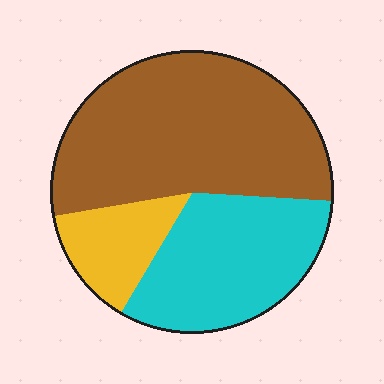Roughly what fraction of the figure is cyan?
Cyan takes up about one third (1/3) of the figure.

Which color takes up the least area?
Yellow, at roughly 15%.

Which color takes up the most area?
Brown, at roughly 55%.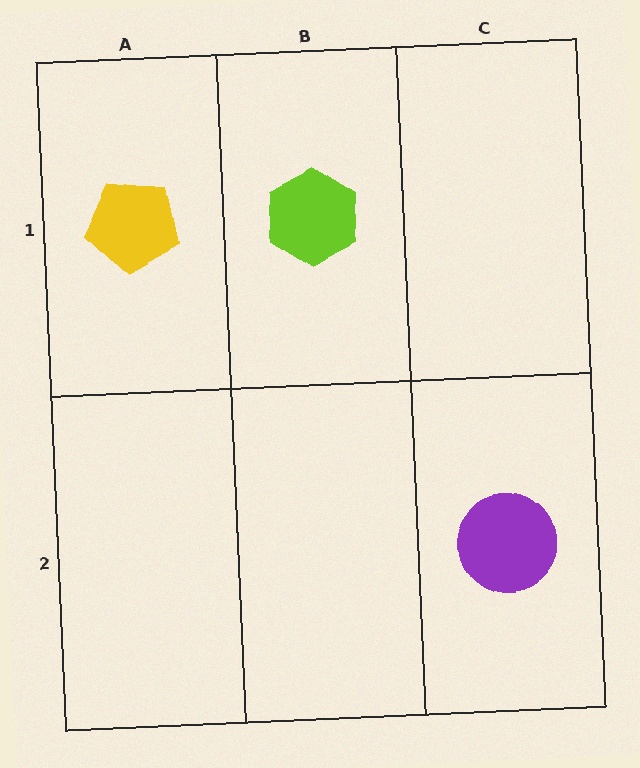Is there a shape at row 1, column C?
No, that cell is empty.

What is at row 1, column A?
A yellow pentagon.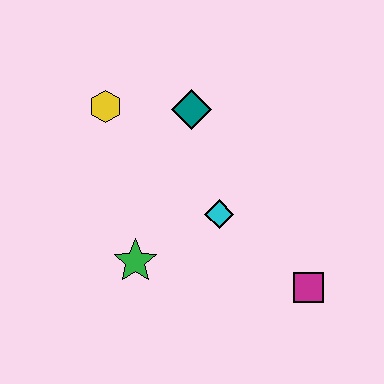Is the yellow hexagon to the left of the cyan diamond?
Yes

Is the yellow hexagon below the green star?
No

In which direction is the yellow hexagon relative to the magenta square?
The yellow hexagon is to the left of the magenta square.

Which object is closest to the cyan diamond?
The green star is closest to the cyan diamond.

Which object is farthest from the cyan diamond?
The yellow hexagon is farthest from the cyan diamond.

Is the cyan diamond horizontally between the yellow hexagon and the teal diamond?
No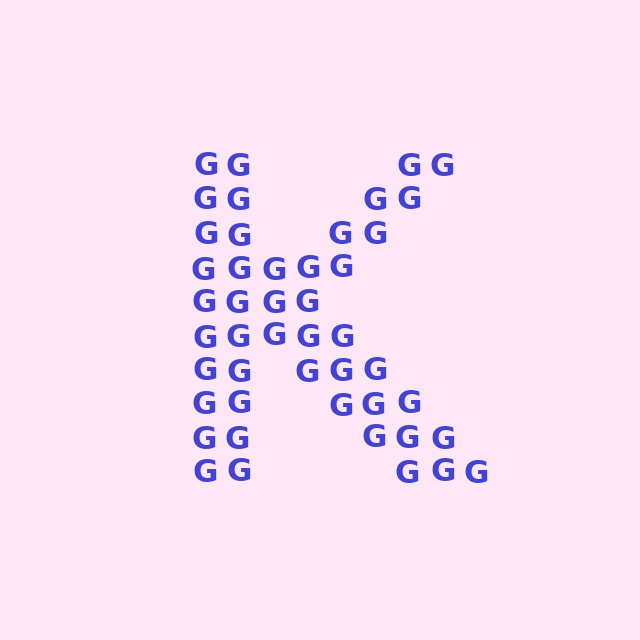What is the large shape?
The large shape is the letter K.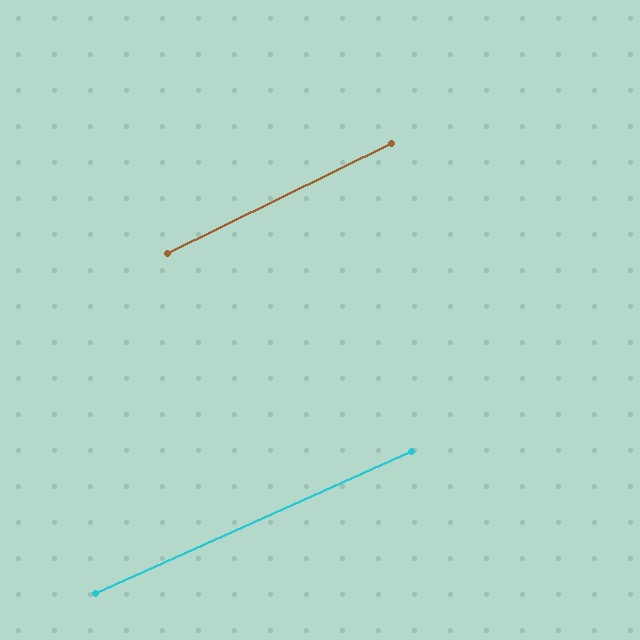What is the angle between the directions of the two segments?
Approximately 2 degrees.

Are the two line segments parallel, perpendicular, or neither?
Parallel — their directions differ by only 2.0°.